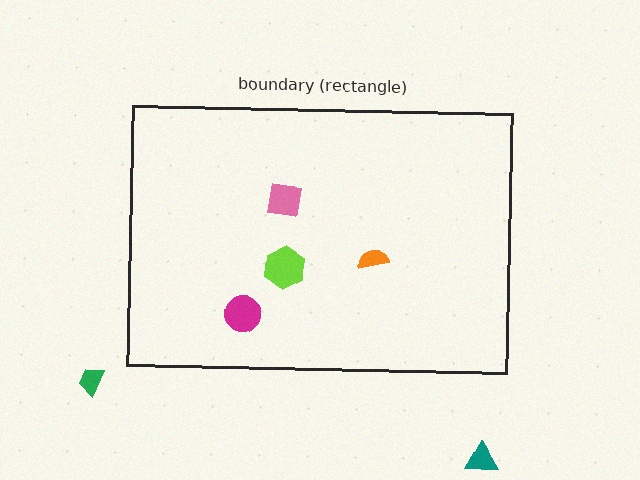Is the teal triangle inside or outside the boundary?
Outside.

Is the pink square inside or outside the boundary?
Inside.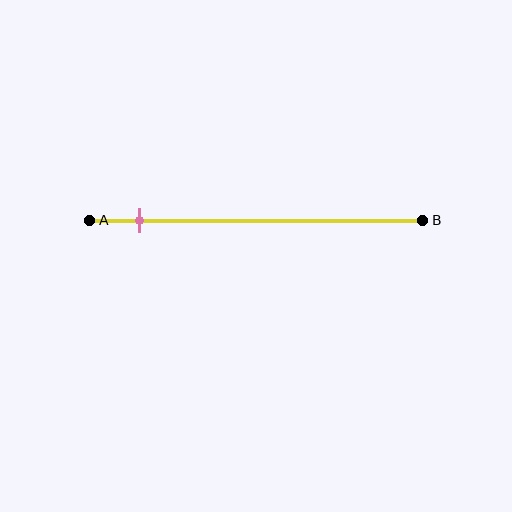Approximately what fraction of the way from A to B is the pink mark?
The pink mark is approximately 15% of the way from A to B.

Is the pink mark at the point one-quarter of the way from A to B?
No, the mark is at about 15% from A, not at the 25% one-quarter point.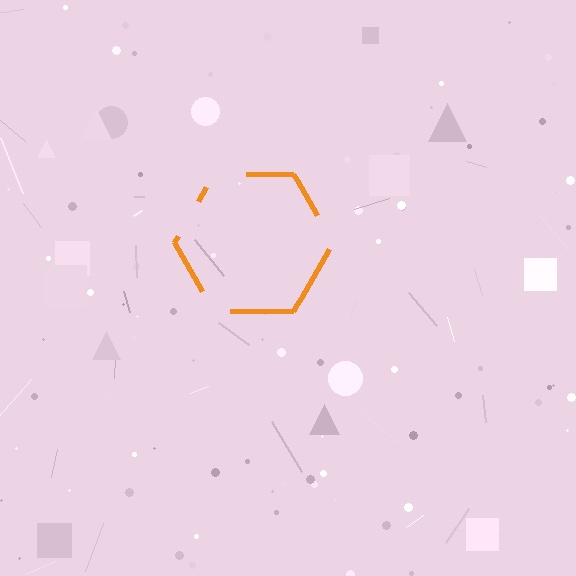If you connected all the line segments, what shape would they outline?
They would outline a hexagon.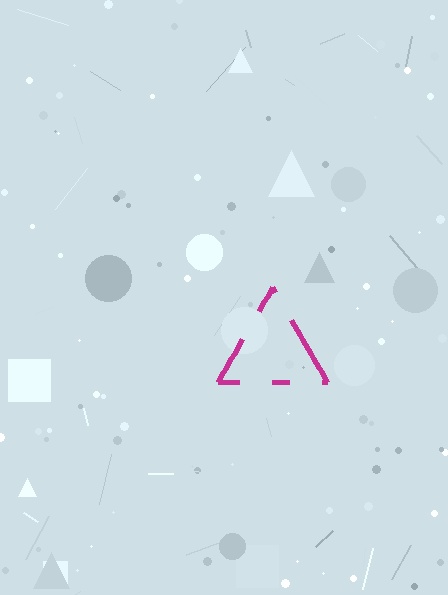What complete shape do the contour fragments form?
The contour fragments form a triangle.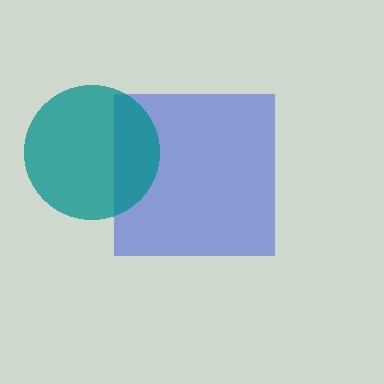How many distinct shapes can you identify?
There are 2 distinct shapes: a blue square, a teal circle.